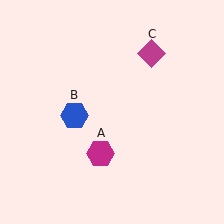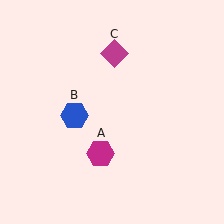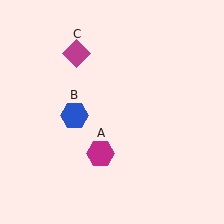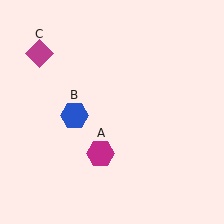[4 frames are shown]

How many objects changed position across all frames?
1 object changed position: magenta diamond (object C).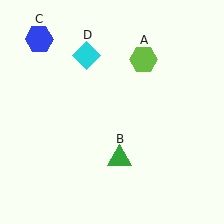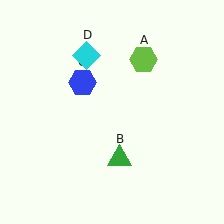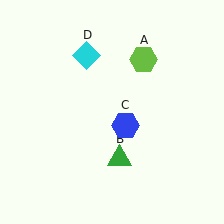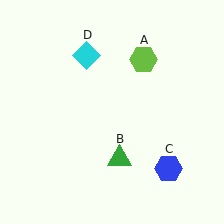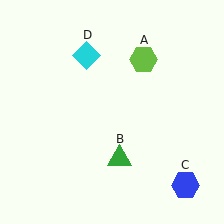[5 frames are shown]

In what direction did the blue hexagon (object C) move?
The blue hexagon (object C) moved down and to the right.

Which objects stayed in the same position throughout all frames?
Lime hexagon (object A) and green triangle (object B) and cyan diamond (object D) remained stationary.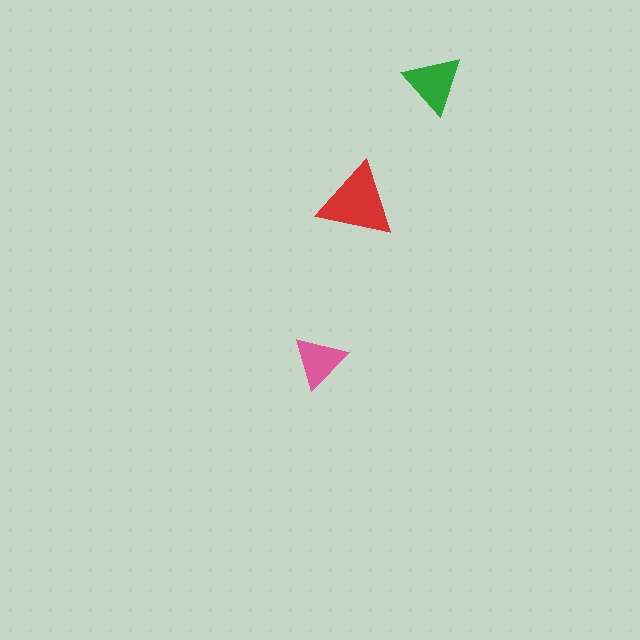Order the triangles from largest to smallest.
the red one, the green one, the pink one.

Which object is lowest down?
The pink triangle is bottommost.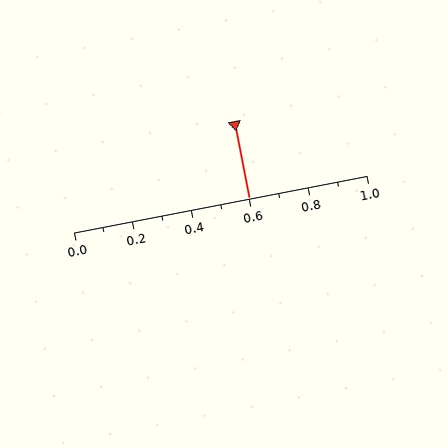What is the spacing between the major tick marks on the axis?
The major ticks are spaced 0.2 apart.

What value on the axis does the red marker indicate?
The marker indicates approximately 0.6.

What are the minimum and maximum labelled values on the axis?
The axis runs from 0.0 to 1.0.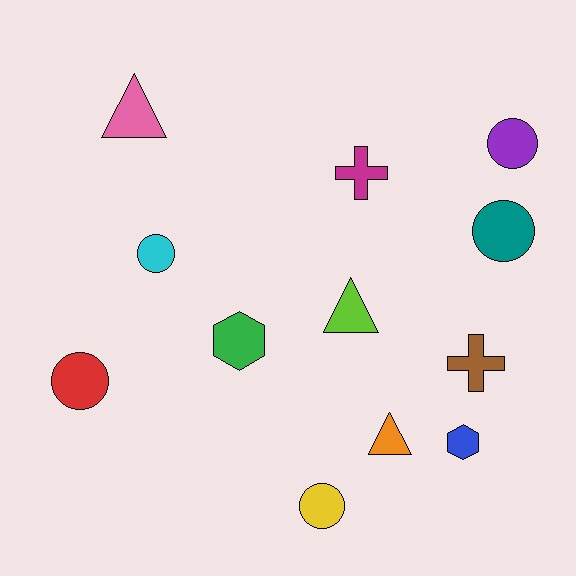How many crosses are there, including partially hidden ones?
There are 2 crosses.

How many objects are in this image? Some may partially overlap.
There are 12 objects.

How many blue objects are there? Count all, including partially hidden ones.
There is 1 blue object.